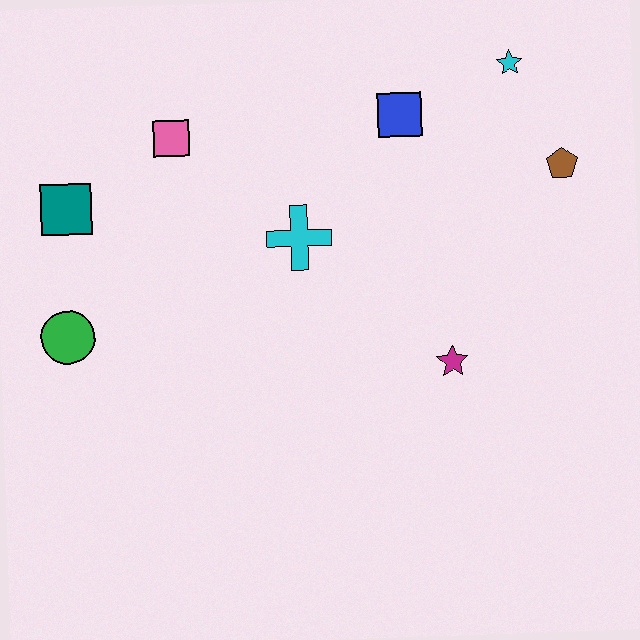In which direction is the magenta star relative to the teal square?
The magenta star is to the right of the teal square.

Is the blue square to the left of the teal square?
No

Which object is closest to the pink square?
The teal square is closest to the pink square.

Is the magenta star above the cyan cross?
No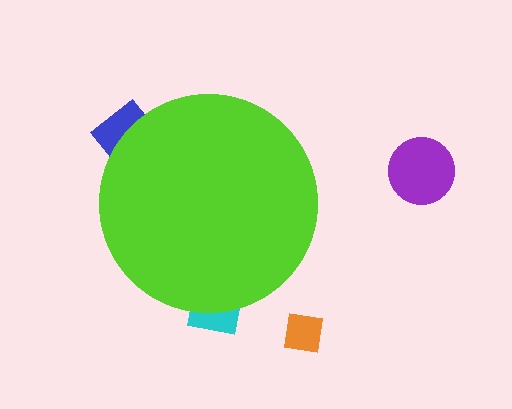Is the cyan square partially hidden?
Yes, the cyan square is partially hidden behind the lime circle.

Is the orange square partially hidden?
No, the orange square is fully visible.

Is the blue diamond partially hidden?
Yes, the blue diamond is partially hidden behind the lime circle.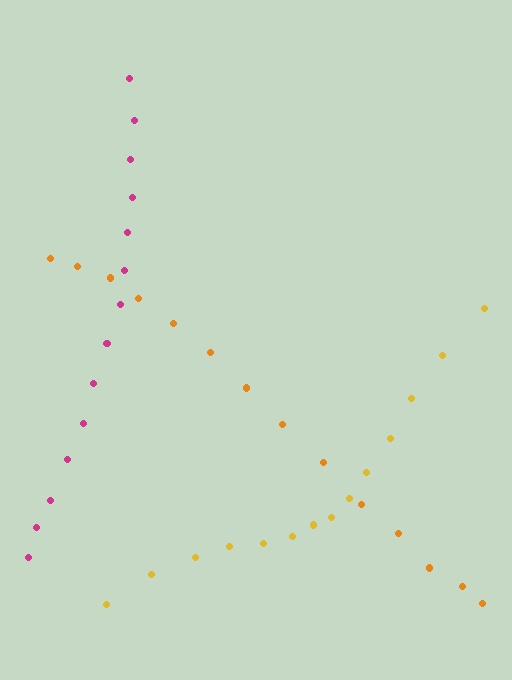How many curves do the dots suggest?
There are 3 distinct paths.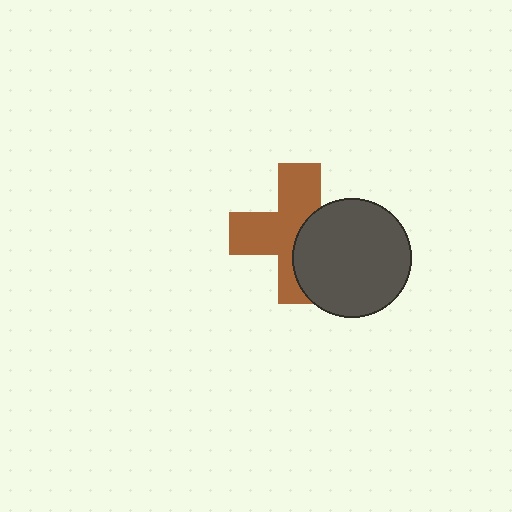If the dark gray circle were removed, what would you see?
You would see the complete brown cross.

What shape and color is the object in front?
The object in front is a dark gray circle.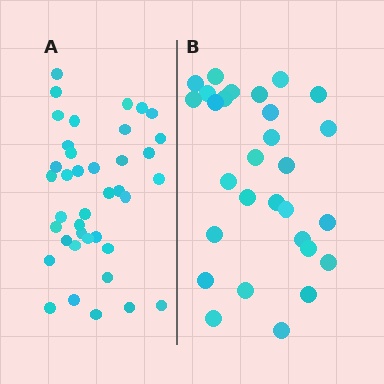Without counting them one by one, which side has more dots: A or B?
Region A (the left region) has more dots.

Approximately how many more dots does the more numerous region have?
Region A has roughly 10 or so more dots than region B.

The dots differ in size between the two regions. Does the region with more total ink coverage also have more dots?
No. Region B has more total ink coverage because its dots are larger, but region A actually contains more individual dots. Total area can be misleading — the number of items is what matters here.